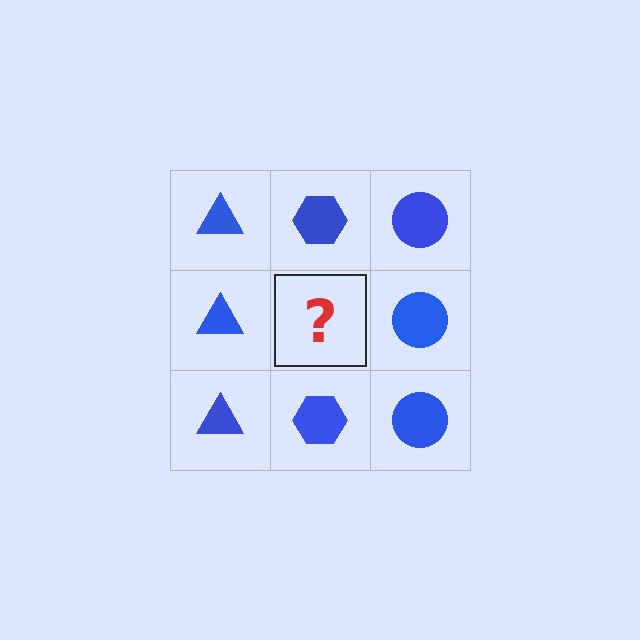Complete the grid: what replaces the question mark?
The question mark should be replaced with a blue hexagon.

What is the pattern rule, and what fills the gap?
The rule is that each column has a consistent shape. The gap should be filled with a blue hexagon.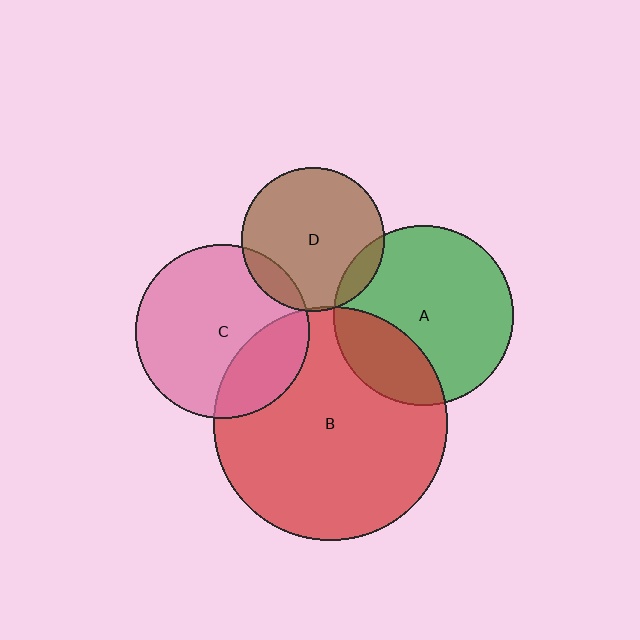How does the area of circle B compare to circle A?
Approximately 1.7 times.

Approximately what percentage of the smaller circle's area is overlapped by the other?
Approximately 10%.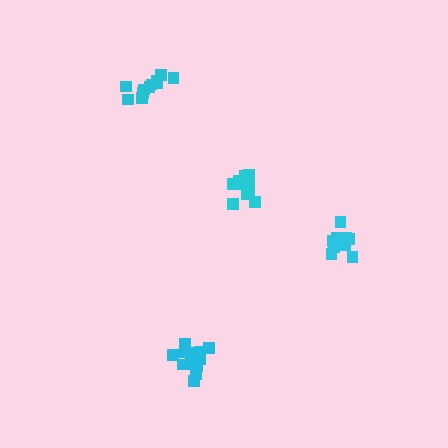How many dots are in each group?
Group 1: 13 dots, Group 2: 12 dots, Group 3: 11 dots, Group 4: 11 dots (47 total).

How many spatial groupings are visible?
There are 4 spatial groupings.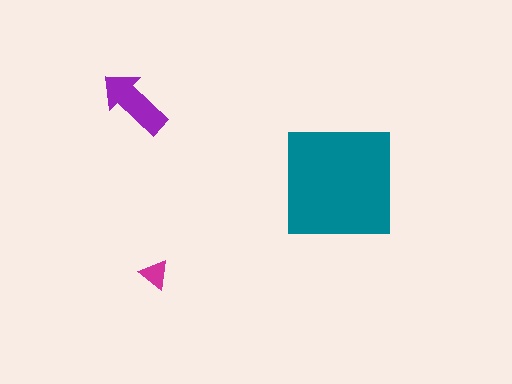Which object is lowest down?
The magenta triangle is bottommost.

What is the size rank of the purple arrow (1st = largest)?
2nd.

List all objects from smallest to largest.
The magenta triangle, the purple arrow, the teal square.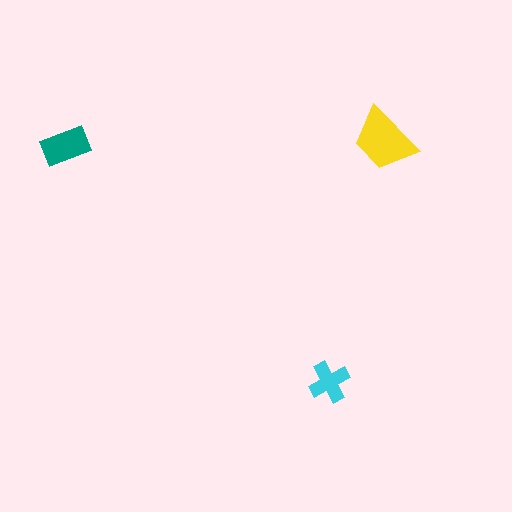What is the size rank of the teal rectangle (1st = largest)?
2nd.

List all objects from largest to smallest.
The yellow trapezoid, the teal rectangle, the cyan cross.